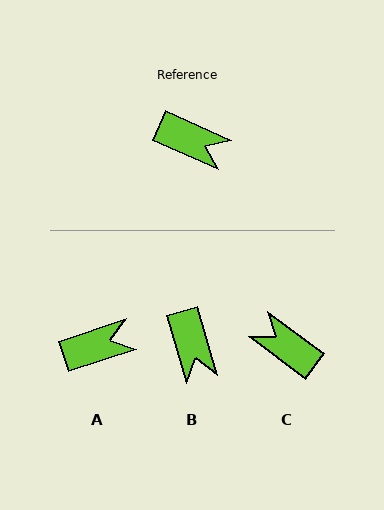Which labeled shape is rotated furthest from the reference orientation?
C, about 168 degrees away.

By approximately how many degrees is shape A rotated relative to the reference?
Approximately 43 degrees counter-clockwise.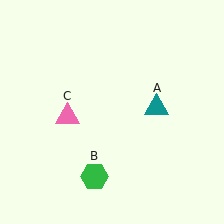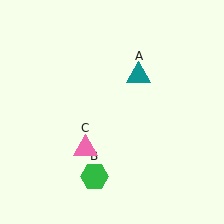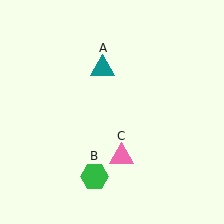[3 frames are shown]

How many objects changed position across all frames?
2 objects changed position: teal triangle (object A), pink triangle (object C).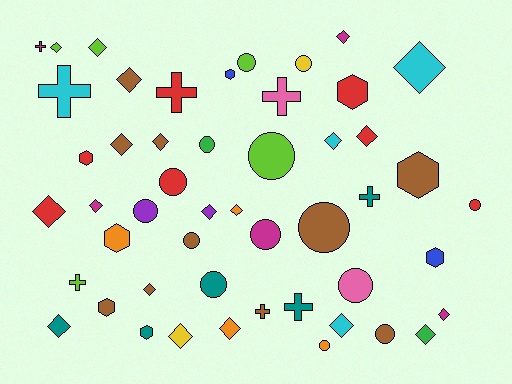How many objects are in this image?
There are 50 objects.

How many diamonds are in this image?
There are 20 diamonds.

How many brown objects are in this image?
There are 10 brown objects.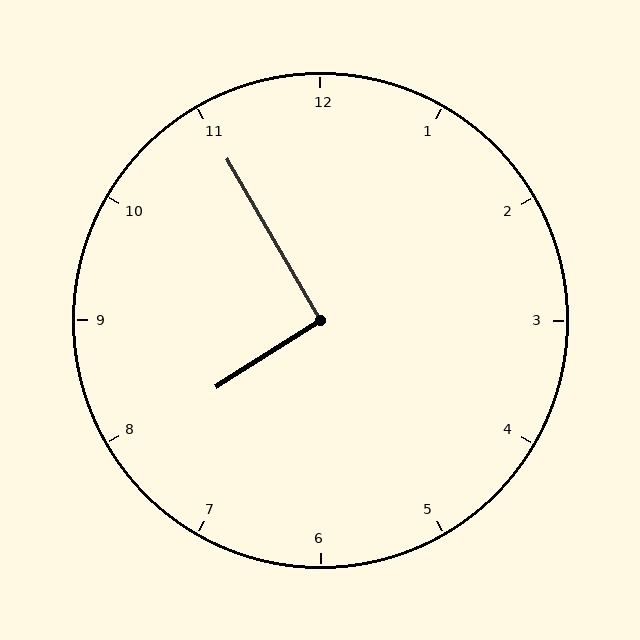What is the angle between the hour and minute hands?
Approximately 92 degrees.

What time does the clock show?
7:55.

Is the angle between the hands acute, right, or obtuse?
It is right.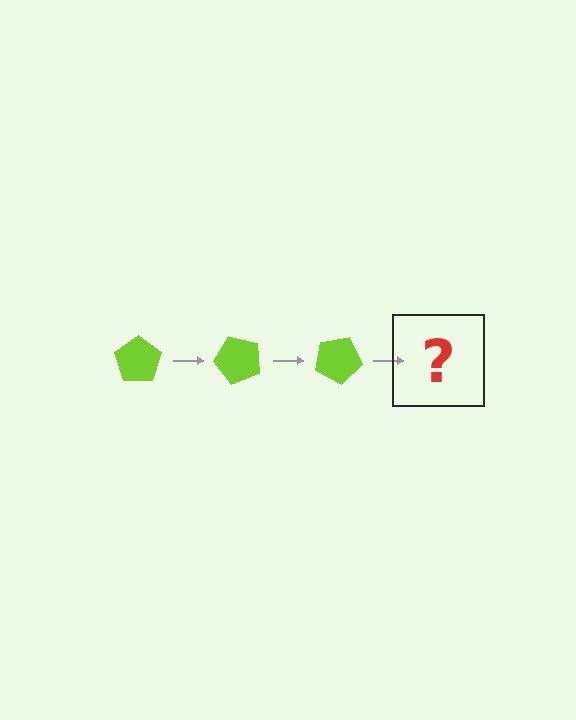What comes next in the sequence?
The next element should be a lime pentagon rotated 150 degrees.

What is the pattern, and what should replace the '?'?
The pattern is that the pentagon rotates 50 degrees each step. The '?' should be a lime pentagon rotated 150 degrees.